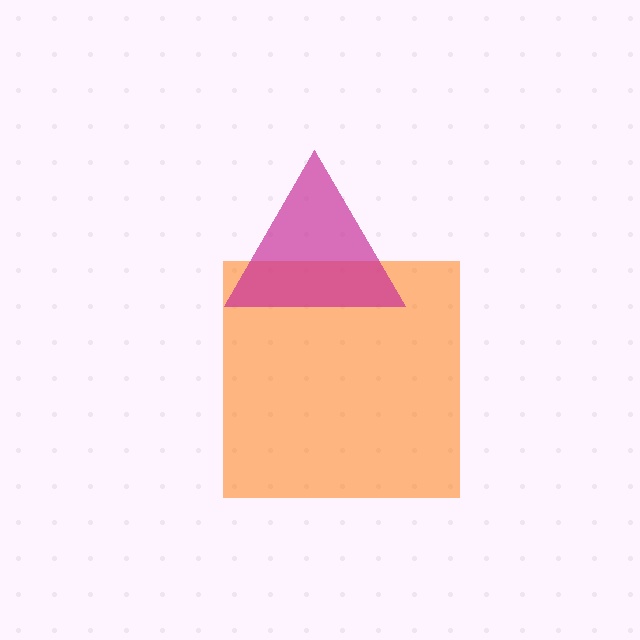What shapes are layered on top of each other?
The layered shapes are: an orange square, a magenta triangle.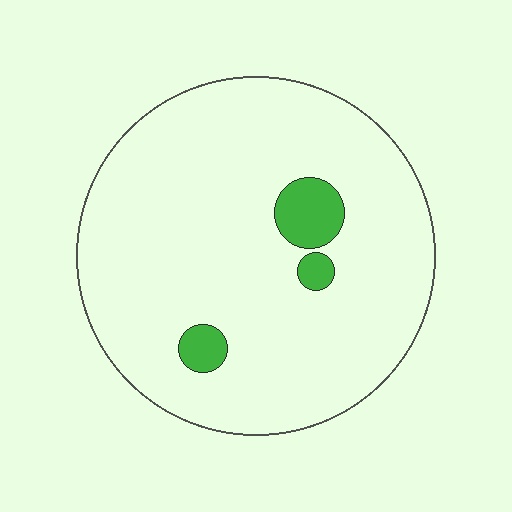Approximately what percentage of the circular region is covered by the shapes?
Approximately 5%.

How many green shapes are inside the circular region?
3.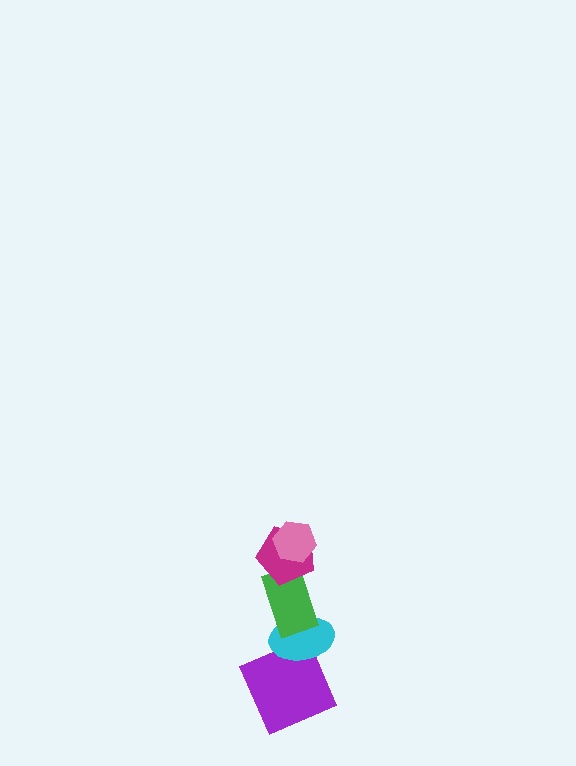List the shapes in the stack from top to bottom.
From top to bottom: the pink hexagon, the magenta pentagon, the green rectangle, the cyan ellipse, the purple square.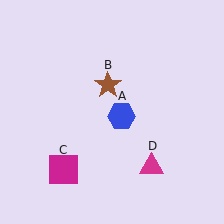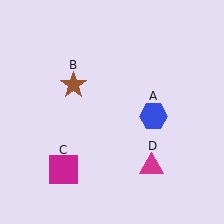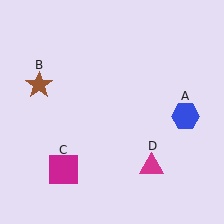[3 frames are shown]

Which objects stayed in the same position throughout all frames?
Magenta square (object C) and magenta triangle (object D) remained stationary.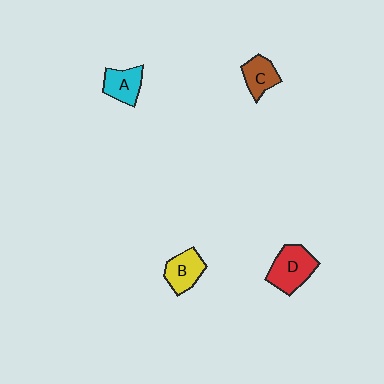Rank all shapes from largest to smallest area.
From largest to smallest: D (red), B (yellow), A (cyan), C (brown).